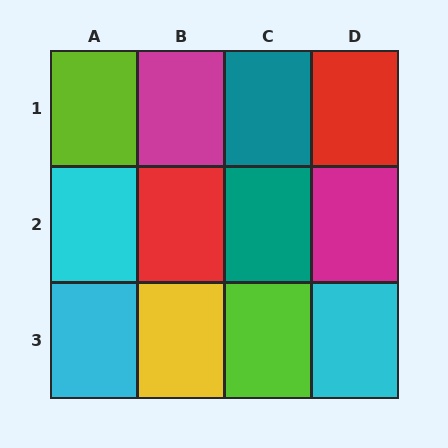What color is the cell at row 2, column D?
Magenta.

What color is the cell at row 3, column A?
Cyan.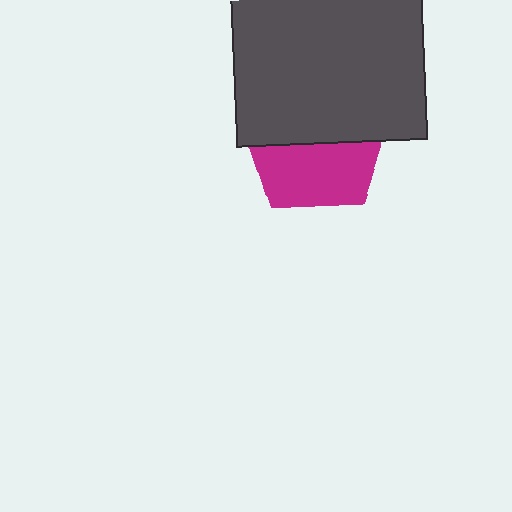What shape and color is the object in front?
The object in front is a dark gray rectangle.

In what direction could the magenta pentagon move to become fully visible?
The magenta pentagon could move down. That would shift it out from behind the dark gray rectangle entirely.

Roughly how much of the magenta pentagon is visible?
About half of it is visible (roughly 47%).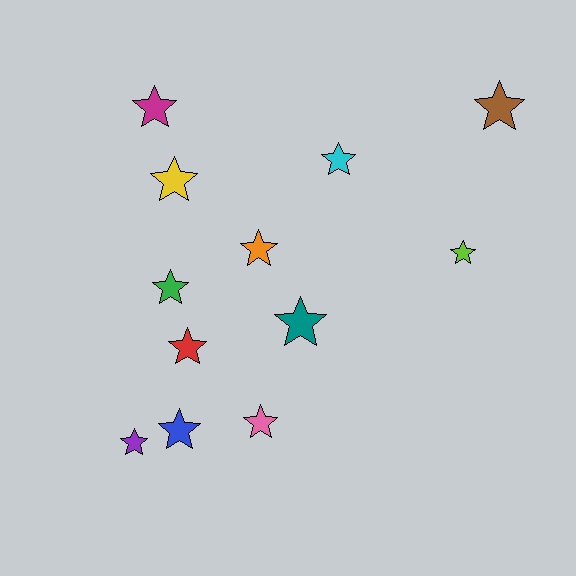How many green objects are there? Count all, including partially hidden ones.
There is 1 green object.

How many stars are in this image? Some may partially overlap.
There are 12 stars.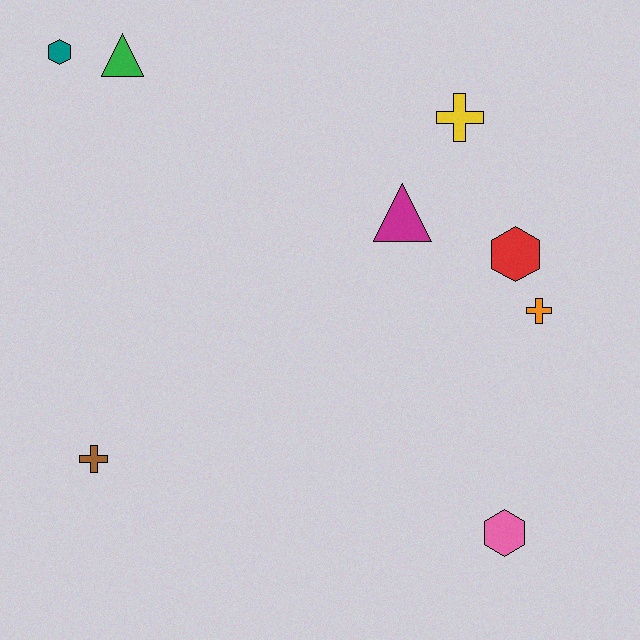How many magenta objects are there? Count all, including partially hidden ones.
There is 1 magenta object.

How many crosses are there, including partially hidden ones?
There are 3 crosses.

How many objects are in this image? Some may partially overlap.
There are 8 objects.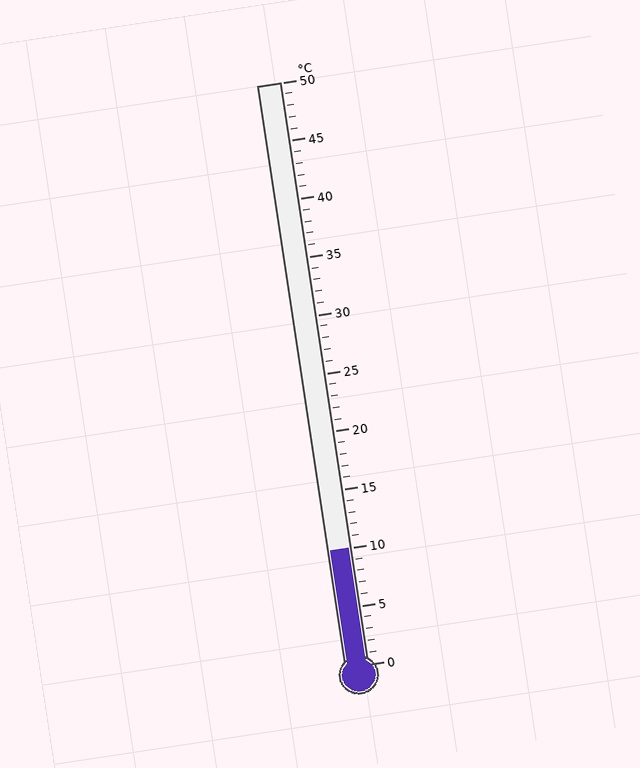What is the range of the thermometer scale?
The thermometer scale ranges from 0°C to 50°C.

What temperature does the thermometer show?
The thermometer shows approximately 10°C.